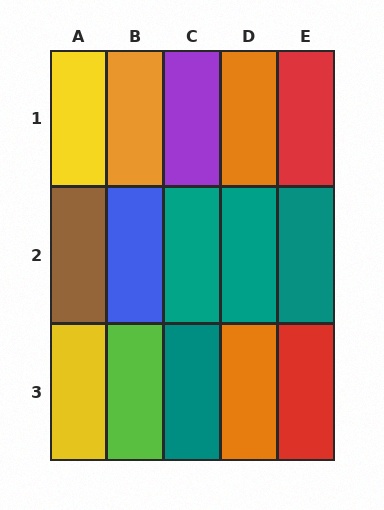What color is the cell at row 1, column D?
Orange.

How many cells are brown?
1 cell is brown.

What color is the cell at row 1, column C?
Purple.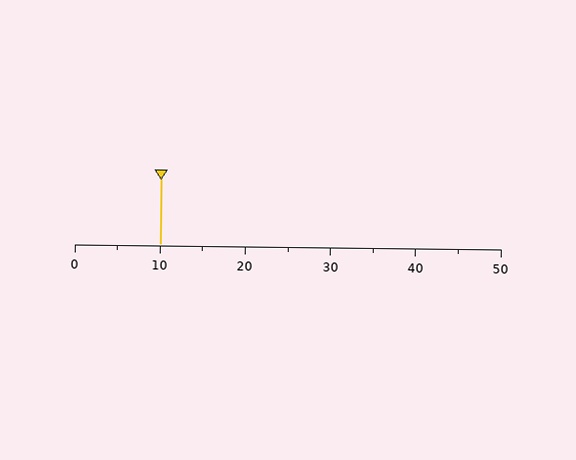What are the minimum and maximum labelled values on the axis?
The axis runs from 0 to 50.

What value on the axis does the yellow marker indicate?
The marker indicates approximately 10.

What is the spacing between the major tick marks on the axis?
The major ticks are spaced 10 apart.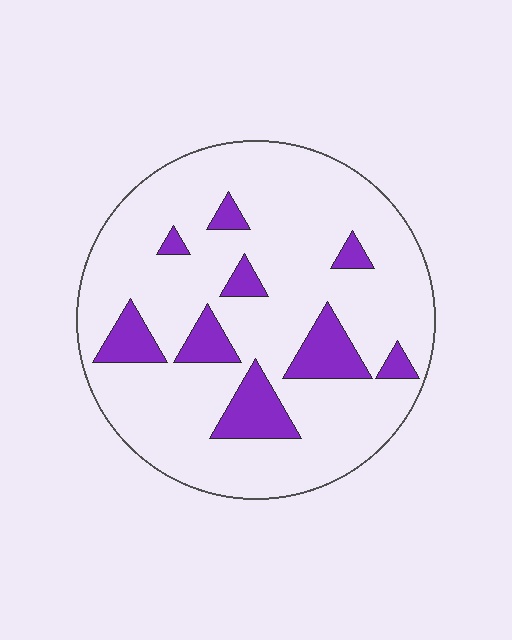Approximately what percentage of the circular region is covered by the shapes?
Approximately 15%.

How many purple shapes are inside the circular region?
9.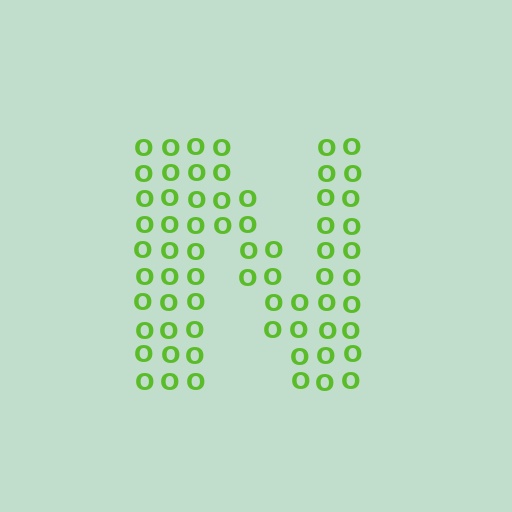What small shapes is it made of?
It is made of small letter O's.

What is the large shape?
The large shape is the letter N.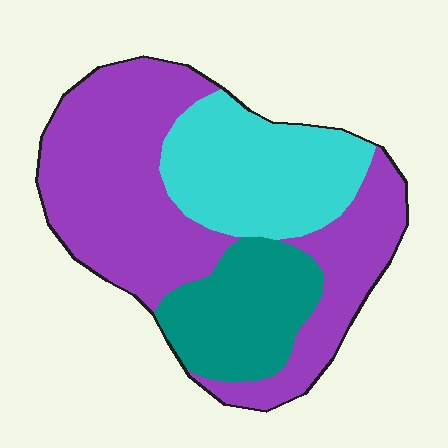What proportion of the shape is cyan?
Cyan covers 26% of the shape.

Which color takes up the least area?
Teal, at roughly 20%.